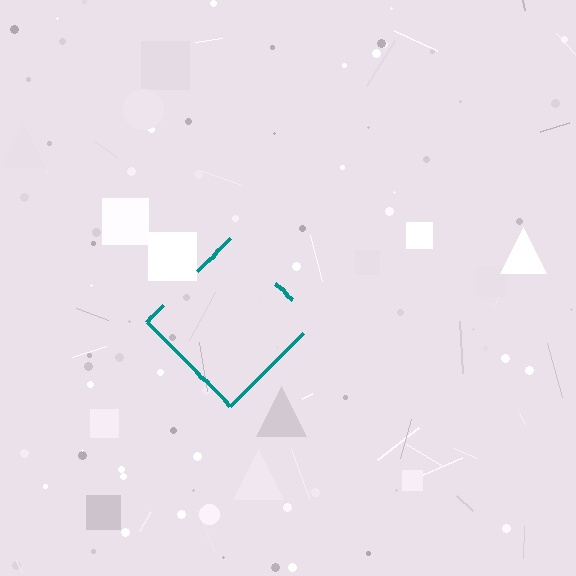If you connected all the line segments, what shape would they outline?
They would outline a diamond.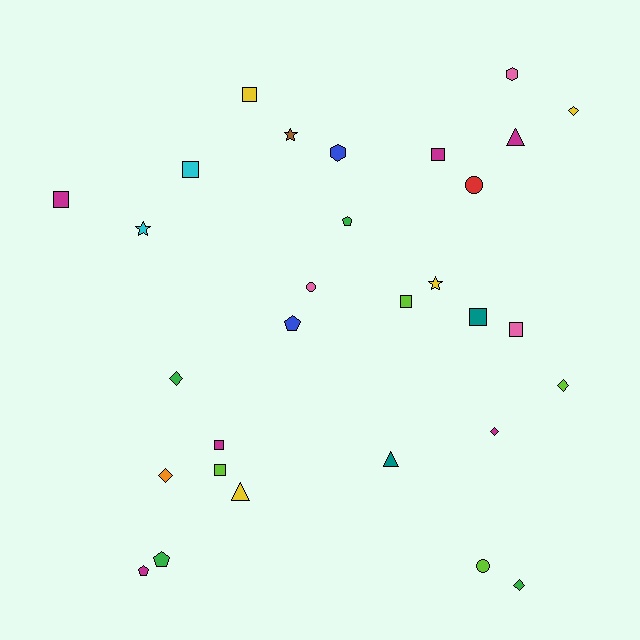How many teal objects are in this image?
There are 2 teal objects.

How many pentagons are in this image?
There are 4 pentagons.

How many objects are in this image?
There are 30 objects.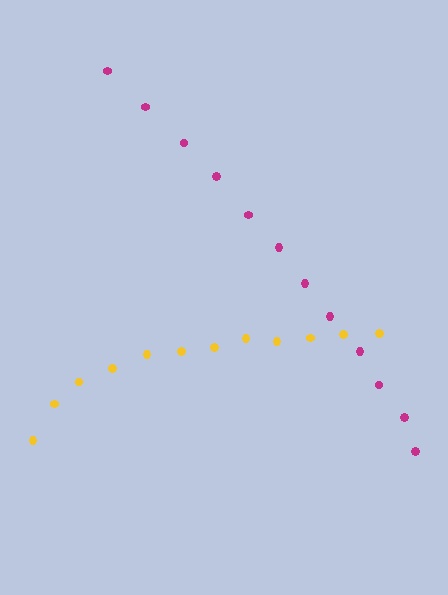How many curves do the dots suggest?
There are 2 distinct paths.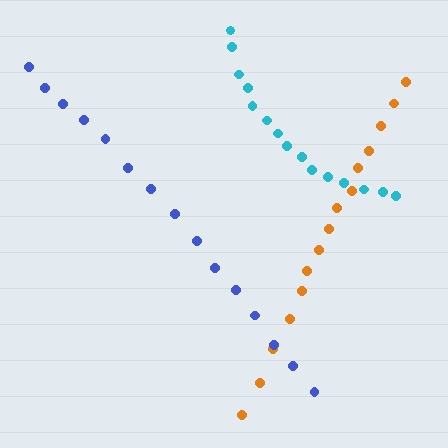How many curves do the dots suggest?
There are 3 distinct paths.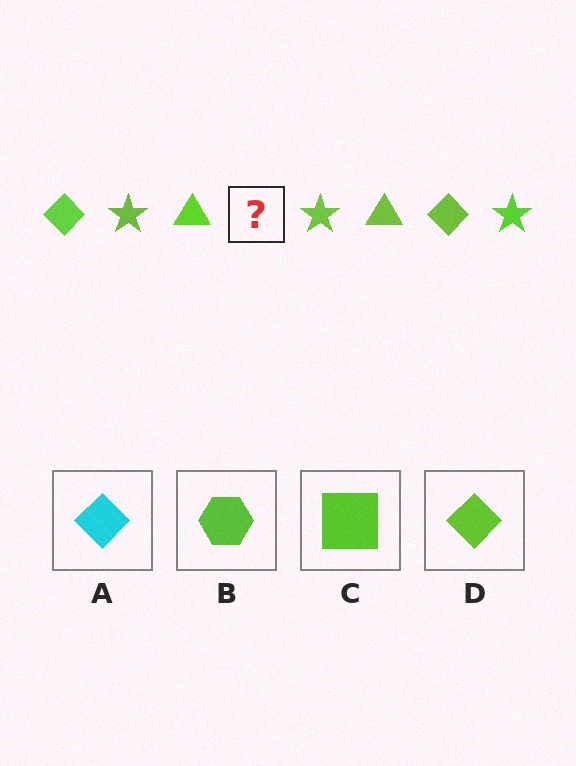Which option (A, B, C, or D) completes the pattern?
D.